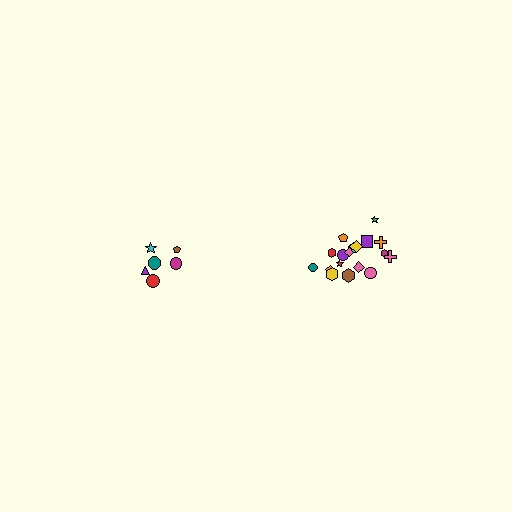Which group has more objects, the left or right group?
The right group.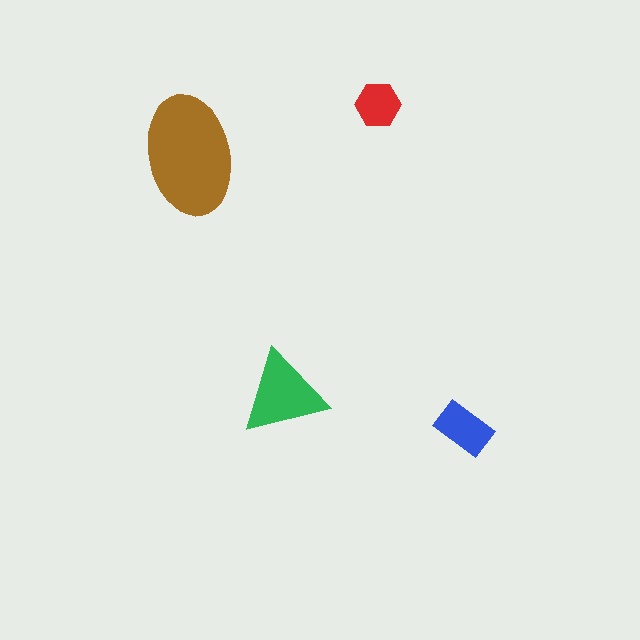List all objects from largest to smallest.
The brown ellipse, the green triangle, the blue rectangle, the red hexagon.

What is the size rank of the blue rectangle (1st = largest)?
3rd.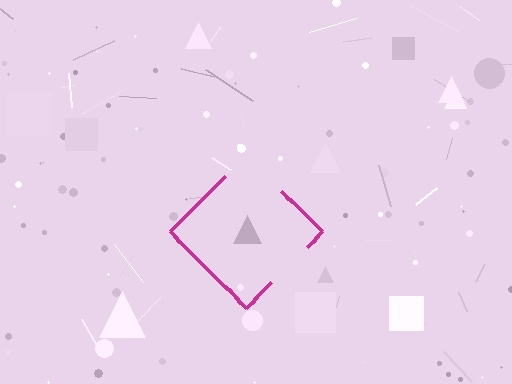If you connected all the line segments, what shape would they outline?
They would outline a diamond.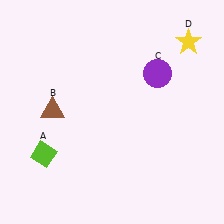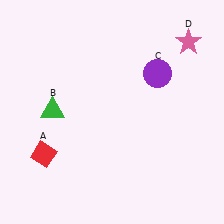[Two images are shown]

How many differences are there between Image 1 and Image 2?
There are 3 differences between the two images.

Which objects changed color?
A changed from lime to red. B changed from brown to green. D changed from yellow to pink.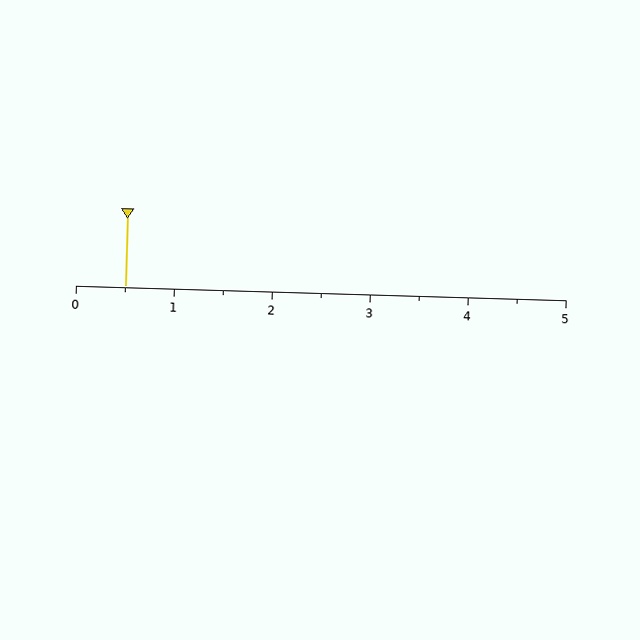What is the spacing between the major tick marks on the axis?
The major ticks are spaced 1 apart.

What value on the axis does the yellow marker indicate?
The marker indicates approximately 0.5.